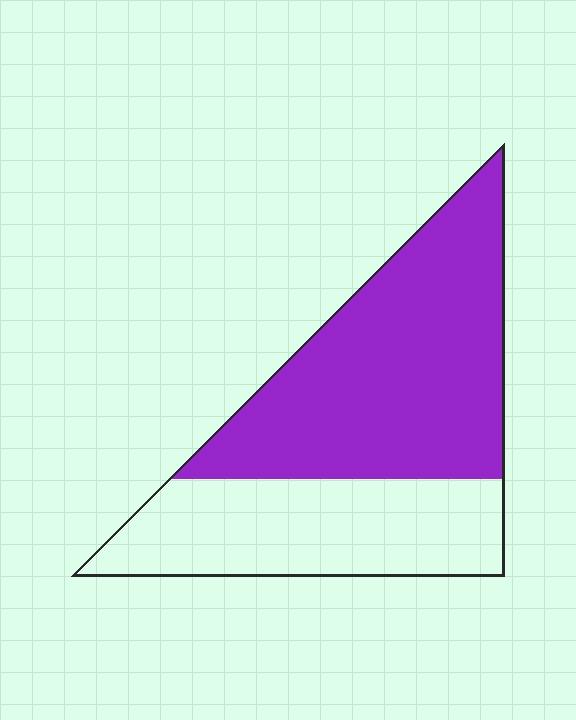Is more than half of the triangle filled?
Yes.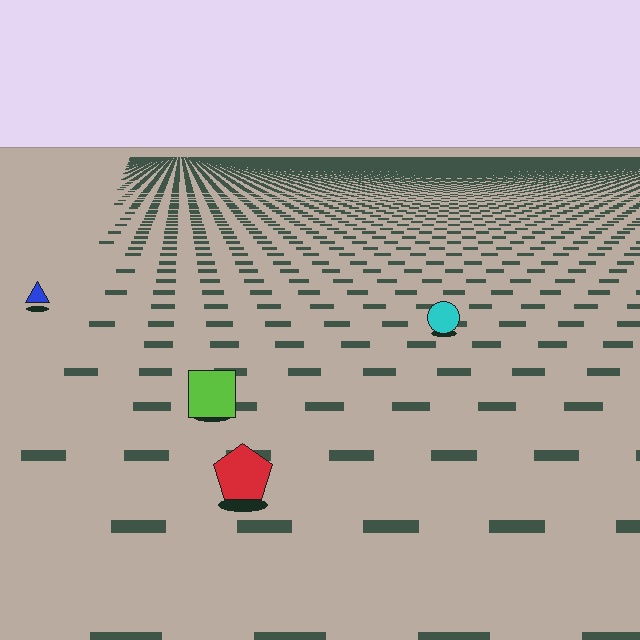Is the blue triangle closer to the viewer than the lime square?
No. The lime square is closer — you can tell from the texture gradient: the ground texture is coarser near it.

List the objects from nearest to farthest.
From nearest to farthest: the red pentagon, the lime square, the cyan circle, the blue triangle.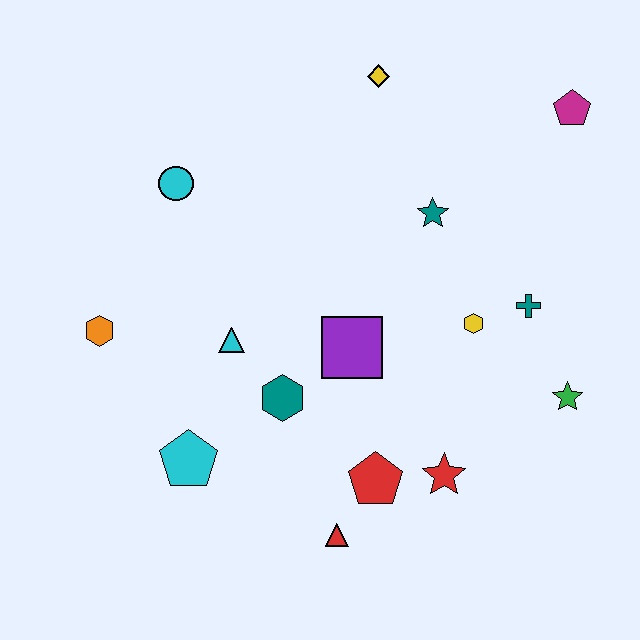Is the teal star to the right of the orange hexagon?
Yes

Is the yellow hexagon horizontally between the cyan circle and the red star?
No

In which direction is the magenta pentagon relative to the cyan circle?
The magenta pentagon is to the right of the cyan circle.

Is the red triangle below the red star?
Yes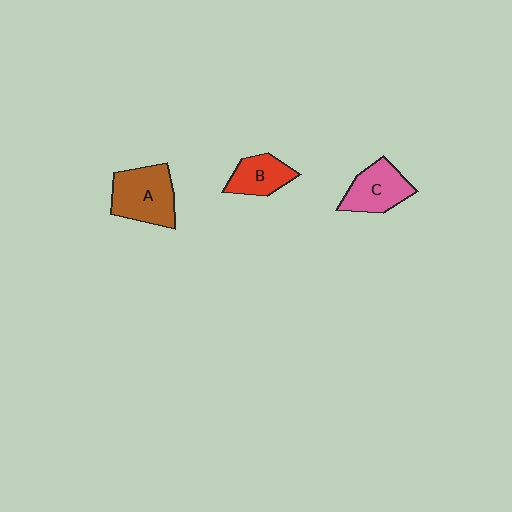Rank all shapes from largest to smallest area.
From largest to smallest: A (brown), C (pink), B (red).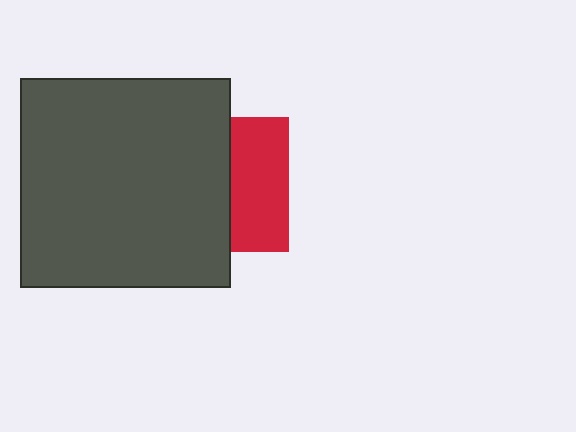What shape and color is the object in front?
The object in front is a dark gray square.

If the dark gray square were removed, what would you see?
You would see the complete red square.